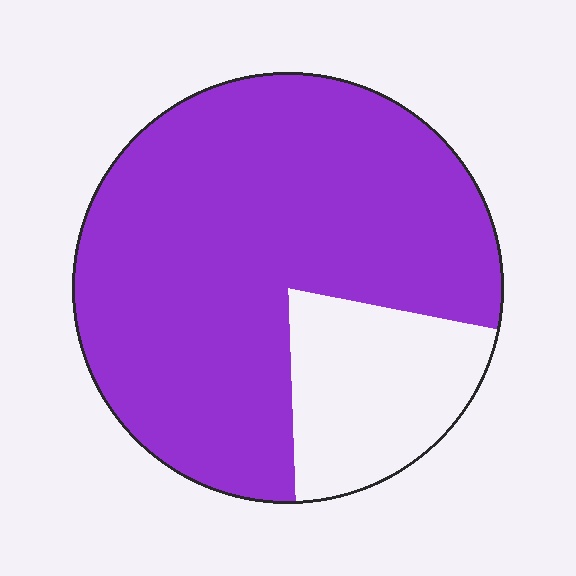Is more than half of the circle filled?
Yes.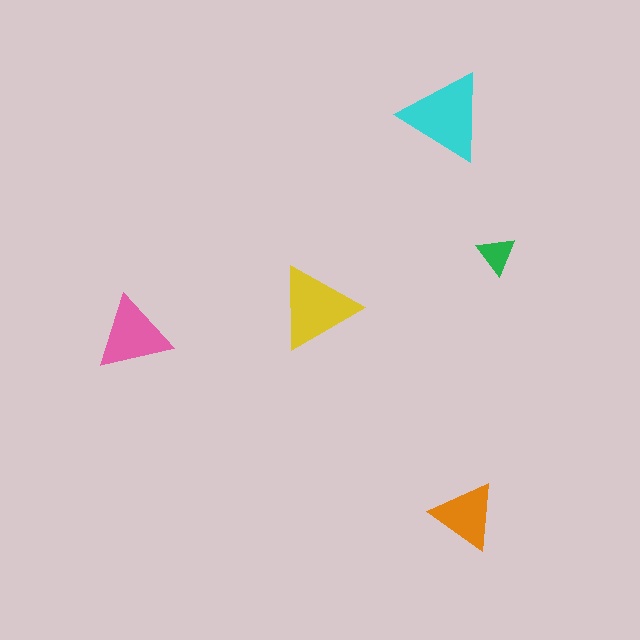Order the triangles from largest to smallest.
the cyan one, the yellow one, the pink one, the orange one, the green one.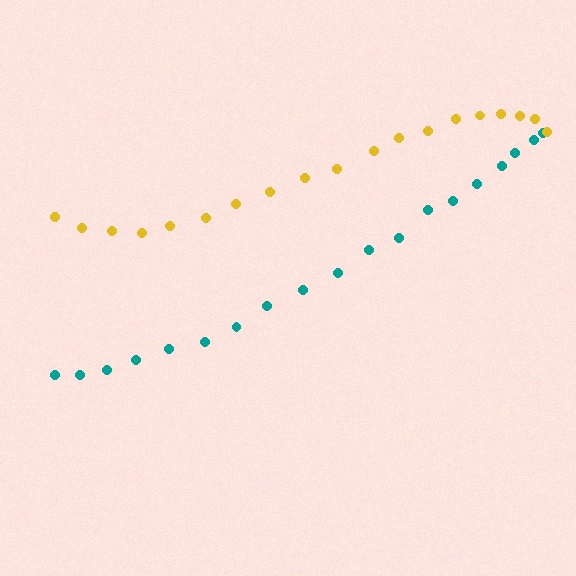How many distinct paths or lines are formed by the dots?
There are 2 distinct paths.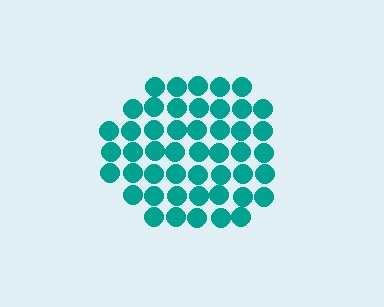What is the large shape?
The large shape is a circle.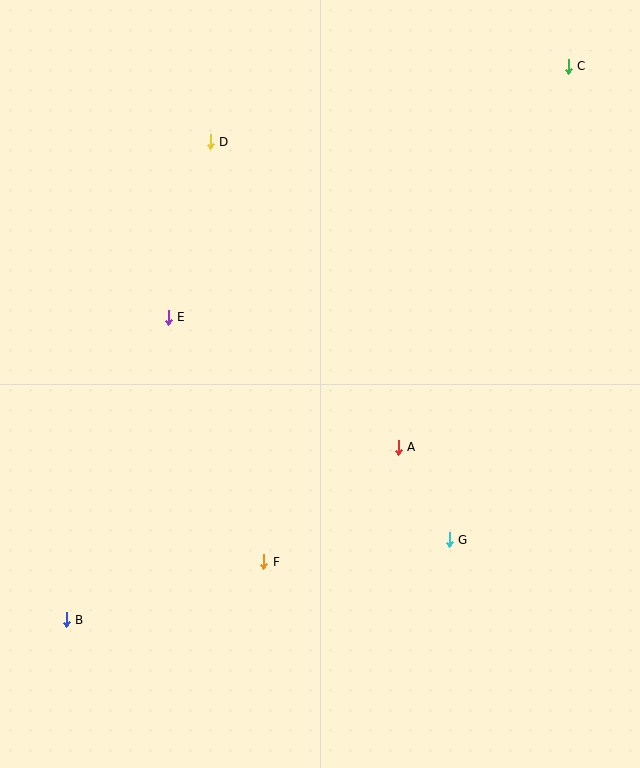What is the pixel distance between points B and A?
The distance between B and A is 374 pixels.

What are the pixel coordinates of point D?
Point D is at (210, 142).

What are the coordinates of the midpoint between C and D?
The midpoint between C and D is at (389, 104).